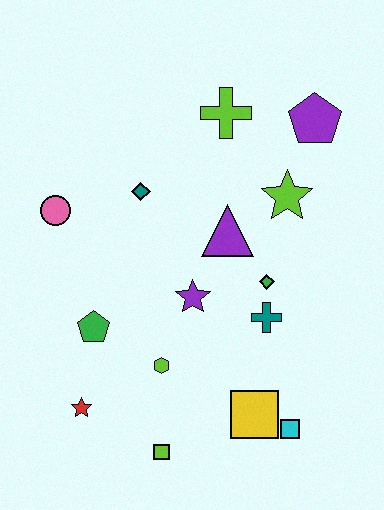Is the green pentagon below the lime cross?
Yes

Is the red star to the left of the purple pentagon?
Yes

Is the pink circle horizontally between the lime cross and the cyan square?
No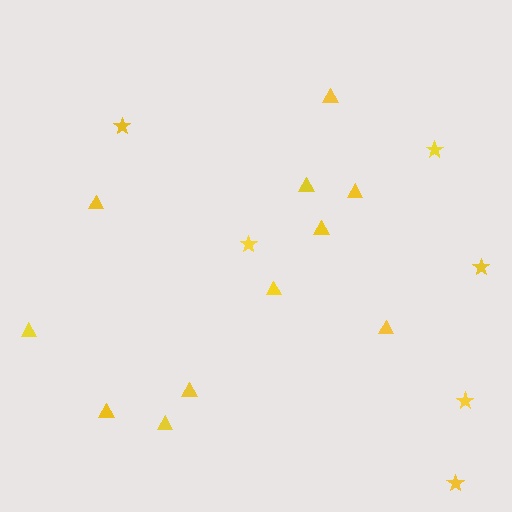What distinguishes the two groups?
There are 2 groups: one group of triangles (11) and one group of stars (6).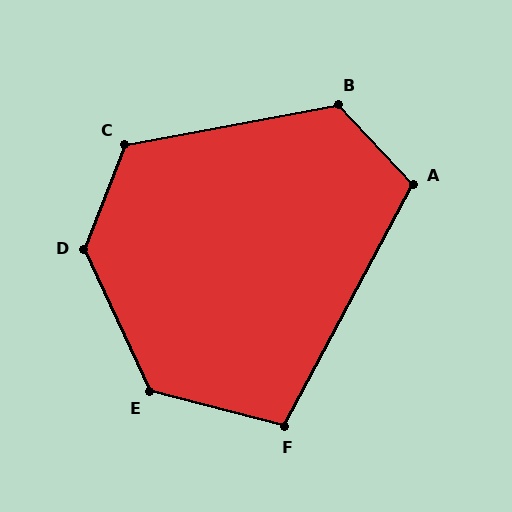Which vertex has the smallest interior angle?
F, at approximately 104 degrees.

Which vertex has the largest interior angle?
D, at approximately 134 degrees.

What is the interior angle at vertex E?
Approximately 129 degrees (obtuse).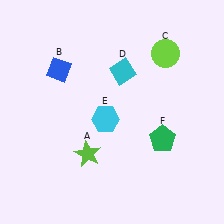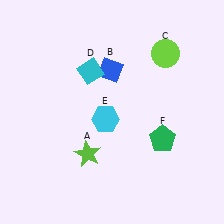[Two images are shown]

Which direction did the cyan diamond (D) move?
The cyan diamond (D) moved left.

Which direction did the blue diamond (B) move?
The blue diamond (B) moved right.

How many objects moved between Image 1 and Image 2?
2 objects moved between the two images.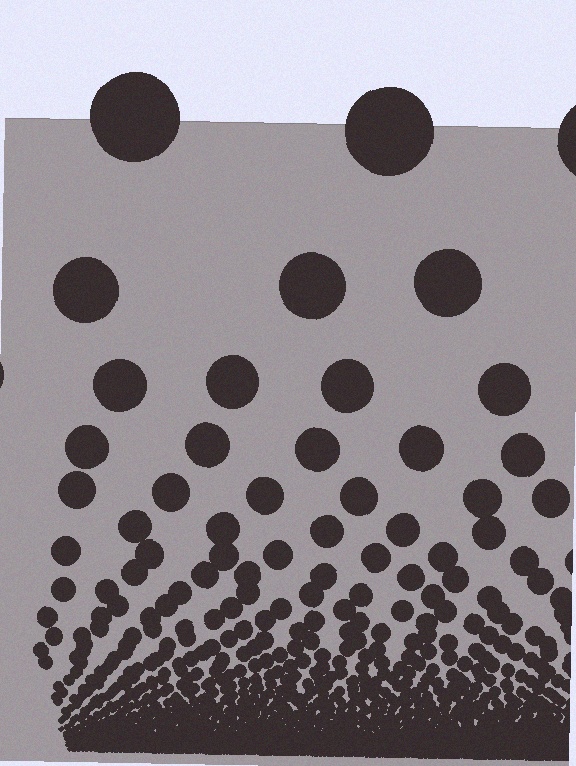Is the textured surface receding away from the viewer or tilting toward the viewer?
The surface appears to tilt toward the viewer. Texture elements get larger and sparser toward the top.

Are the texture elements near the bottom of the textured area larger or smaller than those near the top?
Smaller. The gradient is inverted — elements near the bottom are smaller and denser.